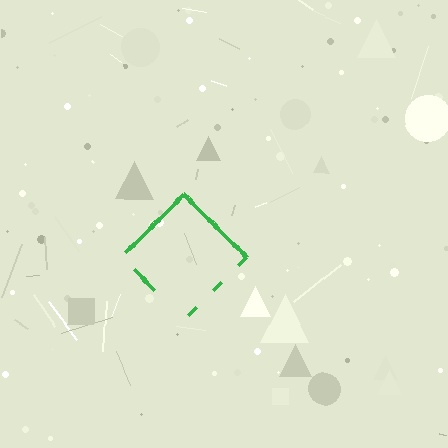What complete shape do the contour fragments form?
The contour fragments form a diamond.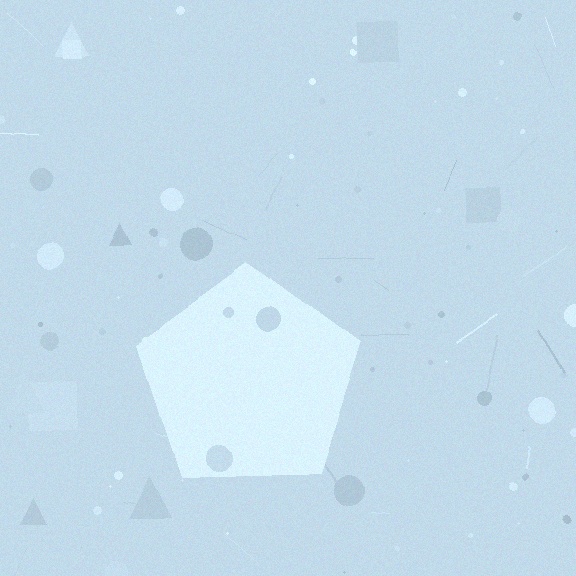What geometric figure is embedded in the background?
A pentagon is embedded in the background.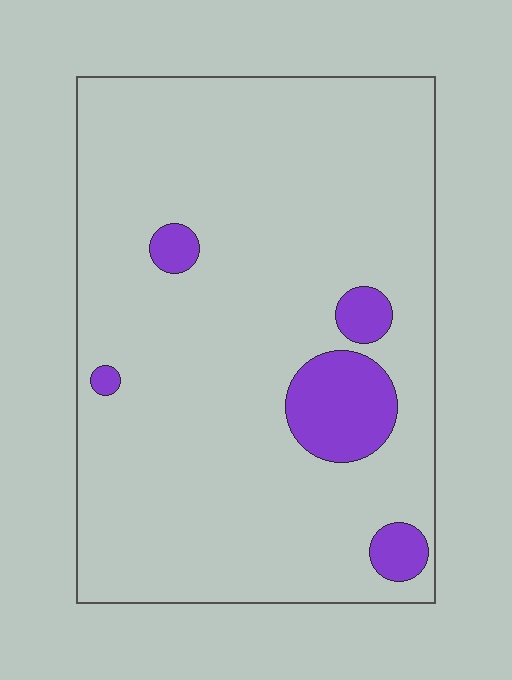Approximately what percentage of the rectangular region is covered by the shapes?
Approximately 10%.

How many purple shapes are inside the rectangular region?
5.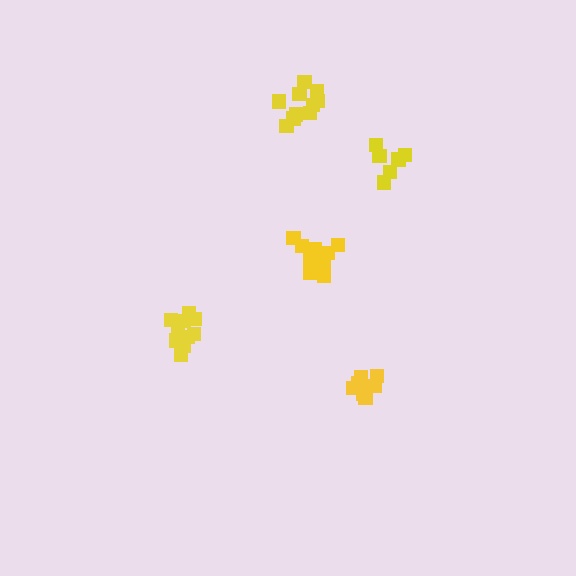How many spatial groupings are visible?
There are 5 spatial groupings.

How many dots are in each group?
Group 1: 9 dots, Group 2: 10 dots, Group 3: 11 dots, Group 4: 10 dots, Group 5: 6 dots (46 total).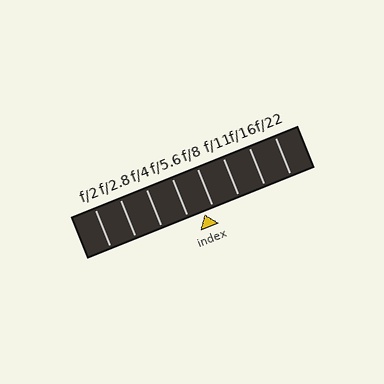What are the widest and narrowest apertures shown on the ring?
The widest aperture shown is f/2 and the narrowest is f/22.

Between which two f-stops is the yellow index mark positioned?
The index mark is between f/5.6 and f/8.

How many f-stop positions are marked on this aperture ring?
There are 8 f-stop positions marked.